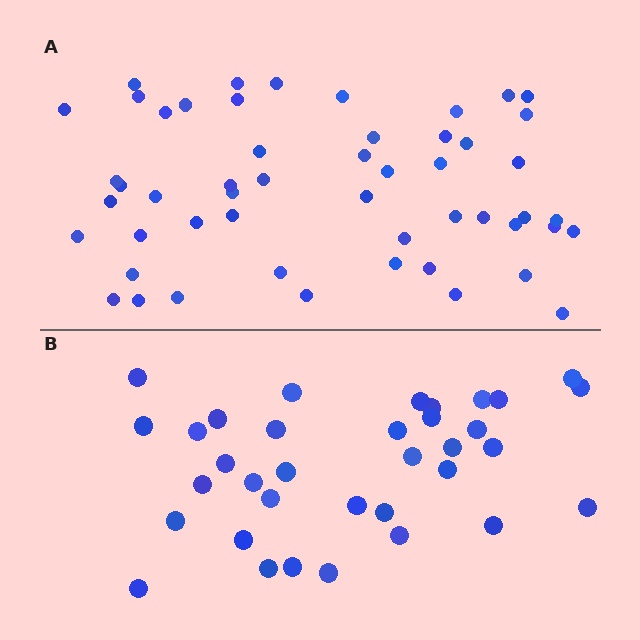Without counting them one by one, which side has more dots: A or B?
Region A (the top region) has more dots.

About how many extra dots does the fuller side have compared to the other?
Region A has approximately 15 more dots than region B.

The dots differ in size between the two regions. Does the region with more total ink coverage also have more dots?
No. Region B has more total ink coverage because its dots are larger, but region A actually contains more individual dots. Total area can be misleading — the number of items is what matters here.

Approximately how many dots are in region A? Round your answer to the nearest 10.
About 50 dots. (The exact count is 52, which rounds to 50.)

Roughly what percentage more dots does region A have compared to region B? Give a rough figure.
About 50% more.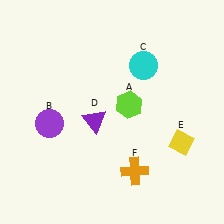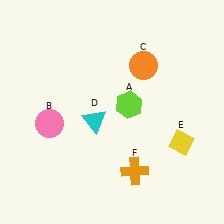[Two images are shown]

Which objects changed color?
B changed from purple to pink. C changed from cyan to orange. D changed from purple to cyan.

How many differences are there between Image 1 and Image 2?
There are 3 differences between the two images.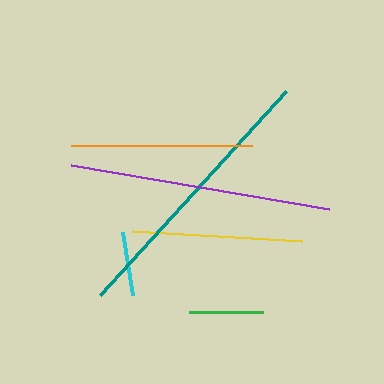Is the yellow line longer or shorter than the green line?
The yellow line is longer than the green line.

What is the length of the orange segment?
The orange segment is approximately 181 pixels long.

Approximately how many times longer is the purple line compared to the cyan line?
The purple line is approximately 4.1 times the length of the cyan line.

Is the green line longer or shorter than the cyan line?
The green line is longer than the cyan line.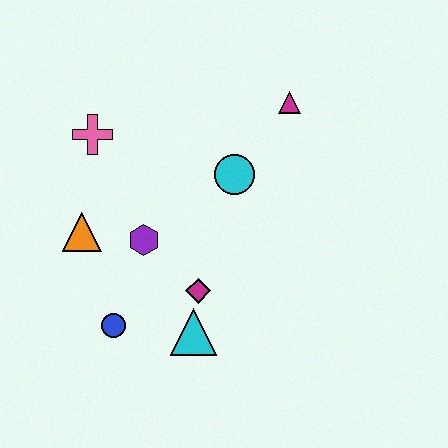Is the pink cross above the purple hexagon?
Yes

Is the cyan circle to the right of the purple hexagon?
Yes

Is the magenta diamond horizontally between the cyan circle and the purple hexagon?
Yes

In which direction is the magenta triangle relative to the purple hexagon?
The magenta triangle is to the right of the purple hexagon.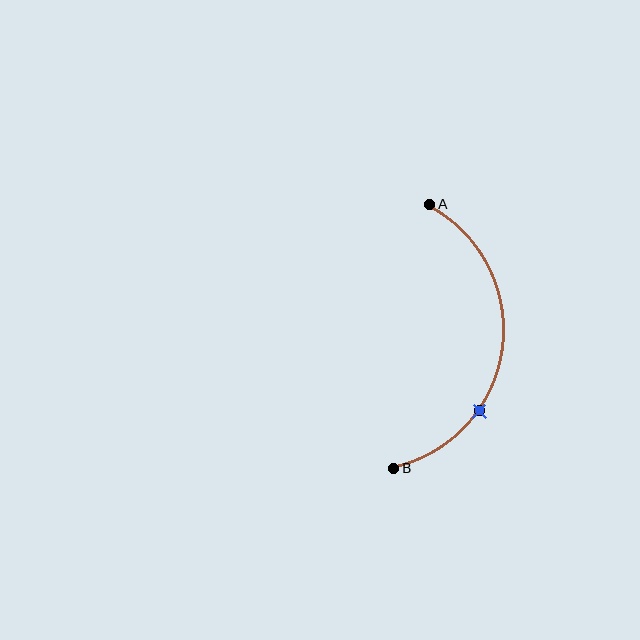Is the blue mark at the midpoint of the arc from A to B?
No. The blue mark lies on the arc but is closer to endpoint B. The arc midpoint would be at the point on the curve equidistant along the arc from both A and B.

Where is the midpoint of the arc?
The arc midpoint is the point on the curve farthest from the straight line joining A and B. It sits to the right of that line.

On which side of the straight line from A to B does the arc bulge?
The arc bulges to the right of the straight line connecting A and B.